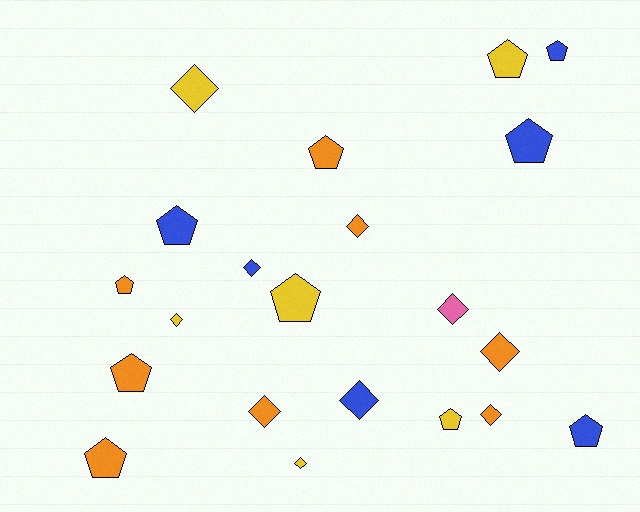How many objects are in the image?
There are 21 objects.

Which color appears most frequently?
Orange, with 8 objects.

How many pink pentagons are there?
There are no pink pentagons.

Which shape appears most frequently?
Pentagon, with 11 objects.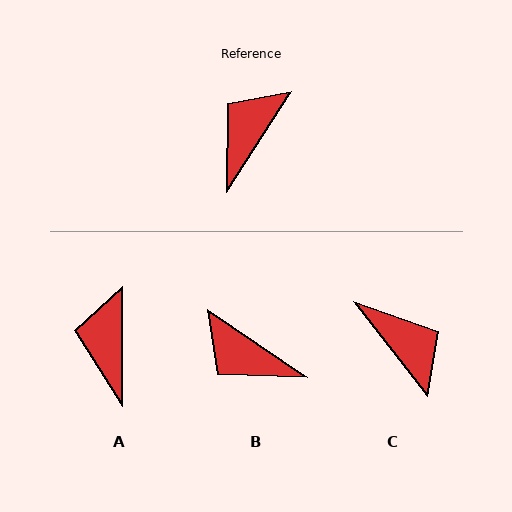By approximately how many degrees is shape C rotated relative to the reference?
Approximately 109 degrees clockwise.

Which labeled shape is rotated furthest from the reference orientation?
C, about 109 degrees away.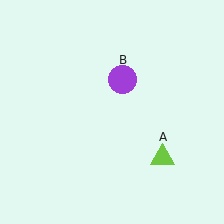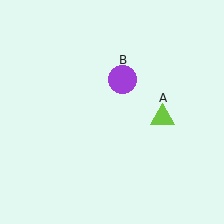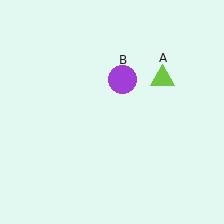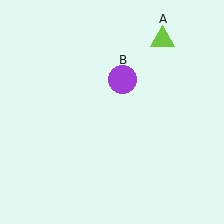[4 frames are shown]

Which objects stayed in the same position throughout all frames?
Purple circle (object B) remained stationary.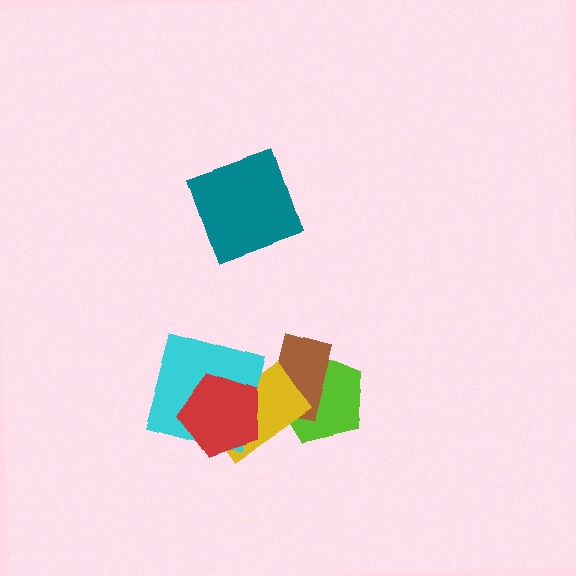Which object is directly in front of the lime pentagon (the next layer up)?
The brown rectangle is directly in front of the lime pentagon.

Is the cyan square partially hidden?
Yes, it is partially covered by another shape.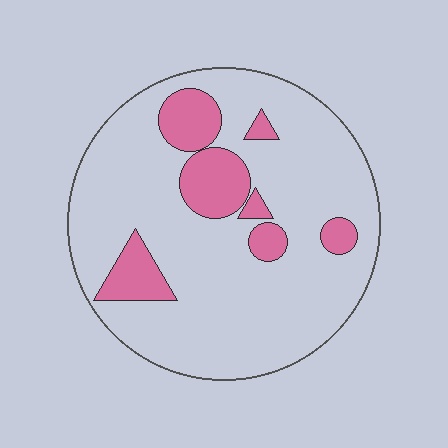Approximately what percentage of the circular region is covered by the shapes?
Approximately 20%.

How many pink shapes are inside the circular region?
7.